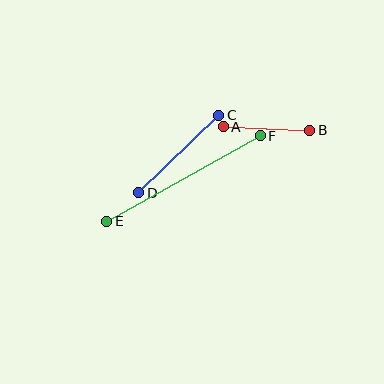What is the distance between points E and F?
The distance is approximately 176 pixels.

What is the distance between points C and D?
The distance is approximately 112 pixels.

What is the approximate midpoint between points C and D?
The midpoint is at approximately (179, 154) pixels.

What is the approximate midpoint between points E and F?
The midpoint is at approximately (183, 179) pixels.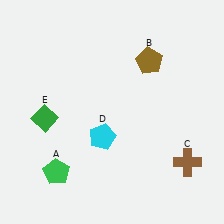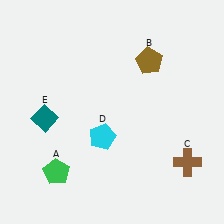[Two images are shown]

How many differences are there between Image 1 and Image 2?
There is 1 difference between the two images.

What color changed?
The diamond (E) changed from green in Image 1 to teal in Image 2.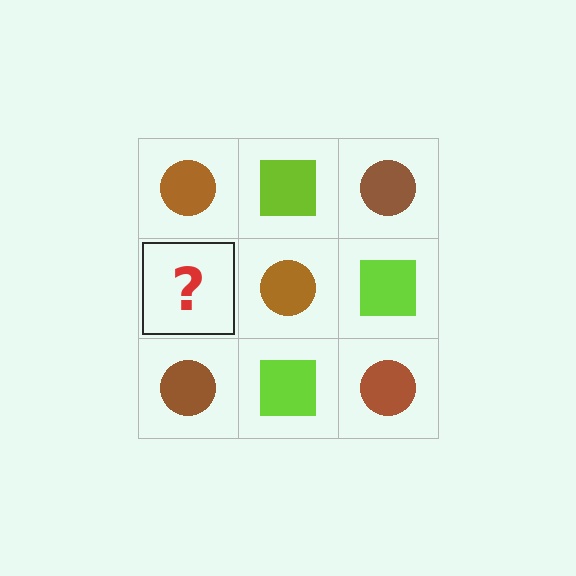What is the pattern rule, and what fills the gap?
The rule is that it alternates brown circle and lime square in a checkerboard pattern. The gap should be filled with a lime square.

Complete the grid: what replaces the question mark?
The question mark should be replaced with a lime square.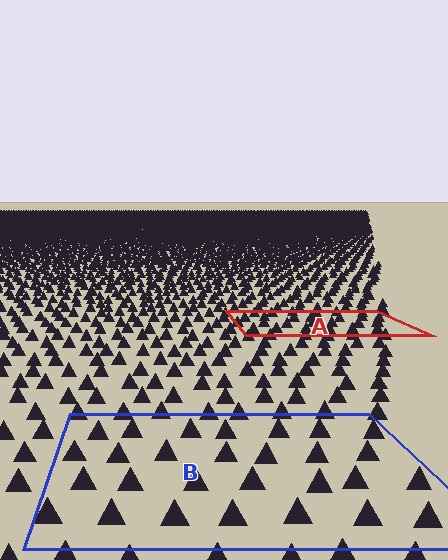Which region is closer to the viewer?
Region B is closer. The texture elements there are larger and more spread out.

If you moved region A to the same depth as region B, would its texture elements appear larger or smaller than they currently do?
They would appear larger. At a closer depth, the same texture elements are projected at a bigger on-screen size.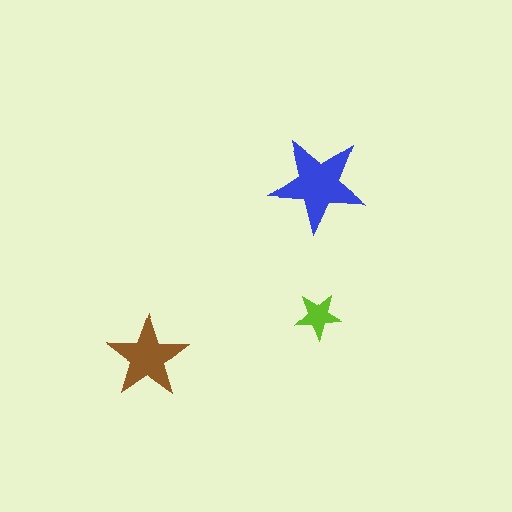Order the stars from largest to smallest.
the blue one, the brown one, the lime one.